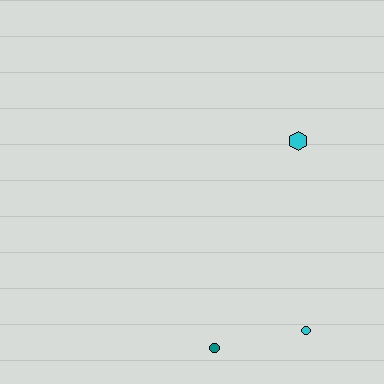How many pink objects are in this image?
There are no pink objects.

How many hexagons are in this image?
There is 1 hexagon.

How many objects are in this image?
There are 3 objects.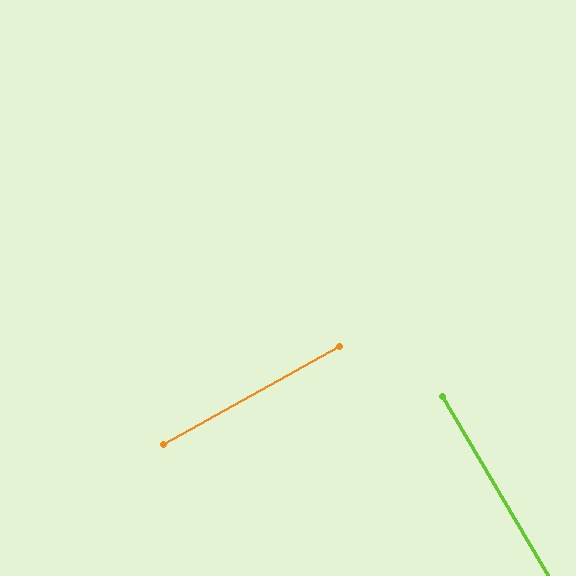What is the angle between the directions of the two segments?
Approximately 89 degrees.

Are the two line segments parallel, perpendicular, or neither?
Perpendicular — they meet at approximately 89°.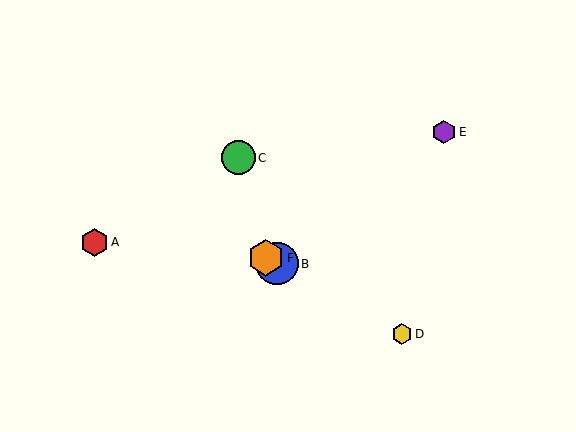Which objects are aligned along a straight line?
Objects B, D, F are aligned along a straight line.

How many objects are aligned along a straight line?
3 objects (B, D, F) are aligned along a straight line.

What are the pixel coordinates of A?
Object A is at (95, 242).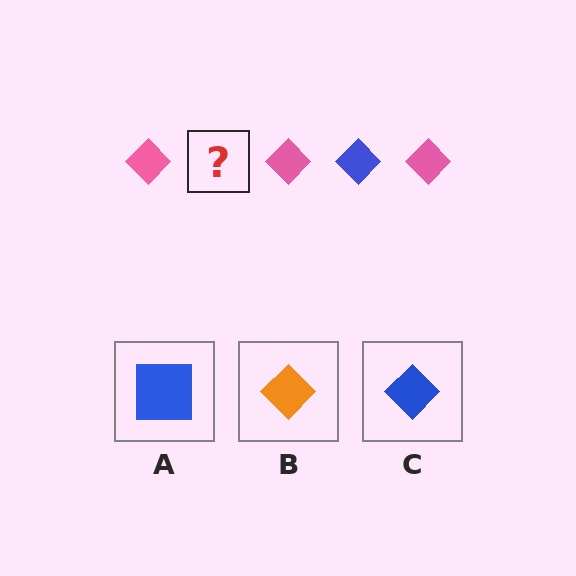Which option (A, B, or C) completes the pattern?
C.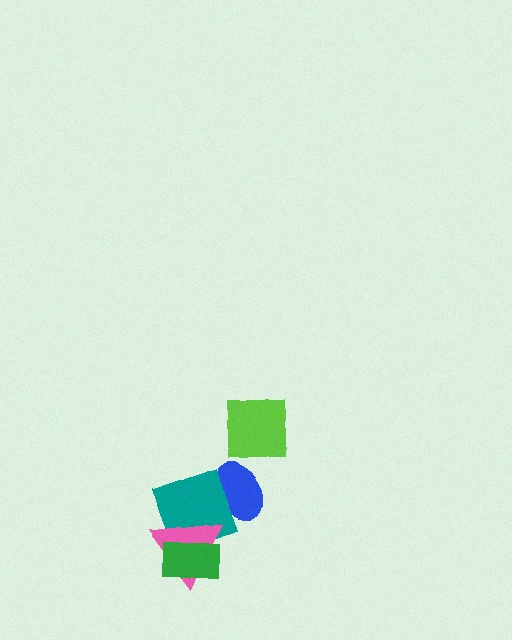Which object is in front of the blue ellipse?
The teal diamond is in front of the blue ellipse.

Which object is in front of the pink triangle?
The green rectangle is in front of the pink triangle.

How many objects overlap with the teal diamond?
3 objects overlap with the teal diamond.